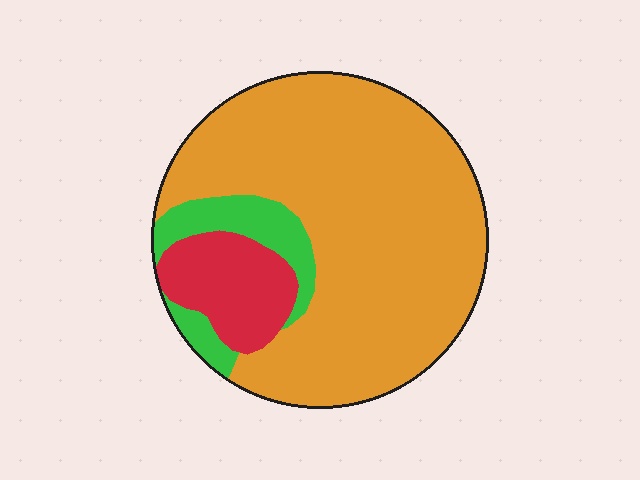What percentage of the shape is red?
Red covers around 15% of the shape.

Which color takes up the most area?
Orange, at roughly 75%.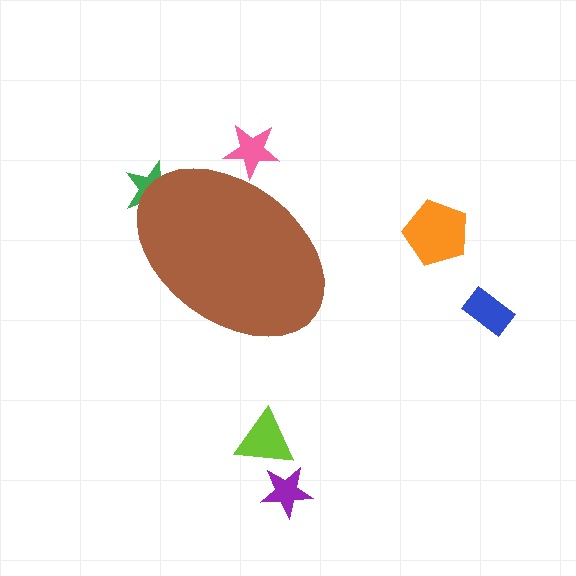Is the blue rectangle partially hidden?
No, the blue rectangle is fully visible.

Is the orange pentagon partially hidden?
No, the orange pentagon is fully visible.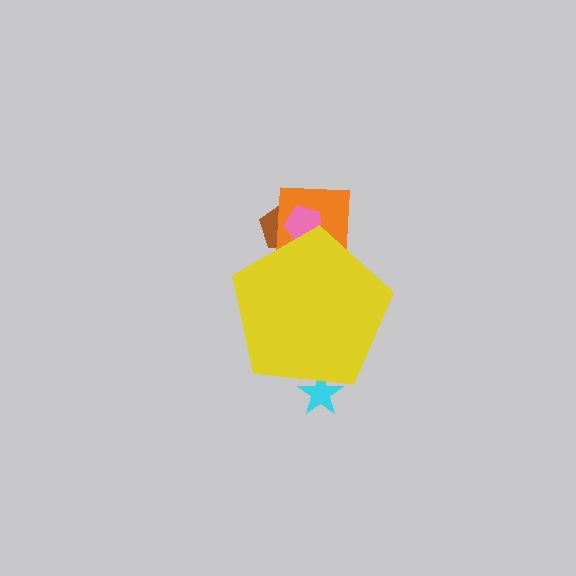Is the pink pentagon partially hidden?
Yes, the pink pentagon is partially hidden behind the yellow pentagon.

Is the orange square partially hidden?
Yes, the orange square is partially hidden behind the yellow pentagon.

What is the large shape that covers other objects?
A yellow pentagon.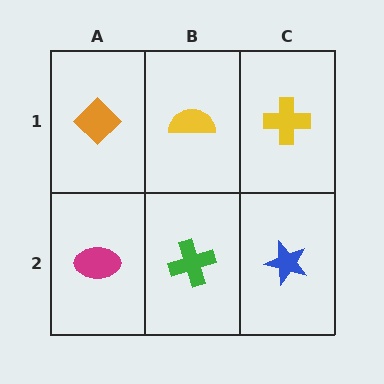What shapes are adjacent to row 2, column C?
A yellow cross (row 1, column C), a green cross (row 2, column B).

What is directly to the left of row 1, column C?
A yellow semicircle.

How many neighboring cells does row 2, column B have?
3.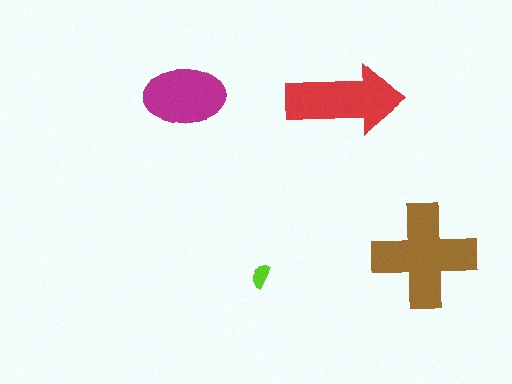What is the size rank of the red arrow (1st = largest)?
2nd.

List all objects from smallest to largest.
The lime semicircle, the magenta ellipse, the red arrow, the brown cross.